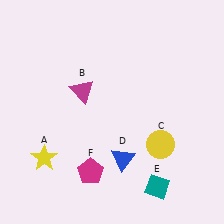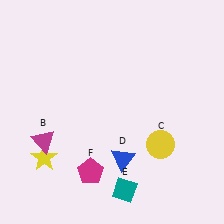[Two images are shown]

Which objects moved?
The objects that moved are: the magenta triangle (B), the teal diamond (E).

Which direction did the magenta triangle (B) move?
The magenta triangle (B) moved down.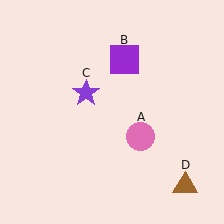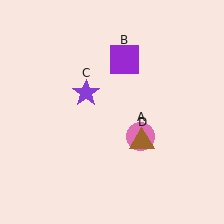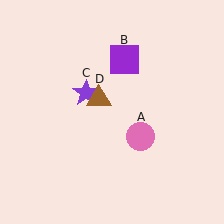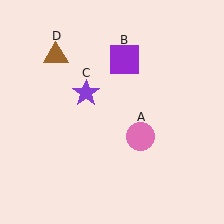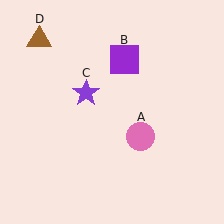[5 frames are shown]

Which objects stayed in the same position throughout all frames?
Pink circle (object A) and purple square (object B) and purple star (object C) remained stationary.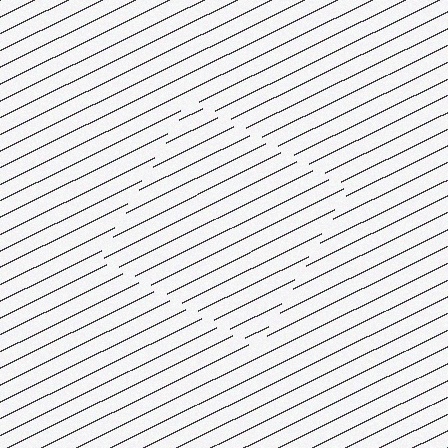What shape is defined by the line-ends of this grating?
An illusory square. The interior of the shape contains the same grating, shifted by half a period — the contour is defined by the phase discontinuity where line-ends from the inner and outer gratings abut.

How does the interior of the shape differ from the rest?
The interior of the shape contains the same grating, shifted by half a period — the contour is defined by the phase discontinuity where line-ends from the inner and outer gratings abut.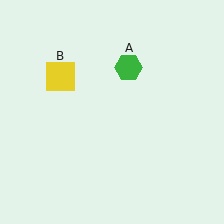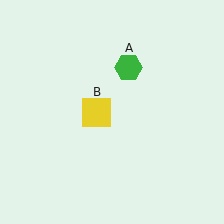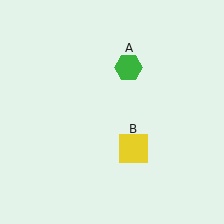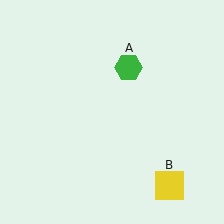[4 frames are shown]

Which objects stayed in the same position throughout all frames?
Green hexagon (object A) remained stationary.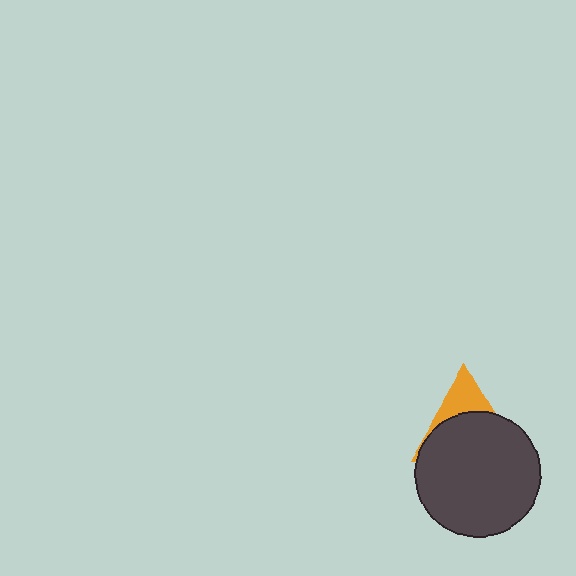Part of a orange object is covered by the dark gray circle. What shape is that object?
It is a triangle.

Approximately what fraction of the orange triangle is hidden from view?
Roughly 69% of the orange triangle is hidden behind the dark gray circle.